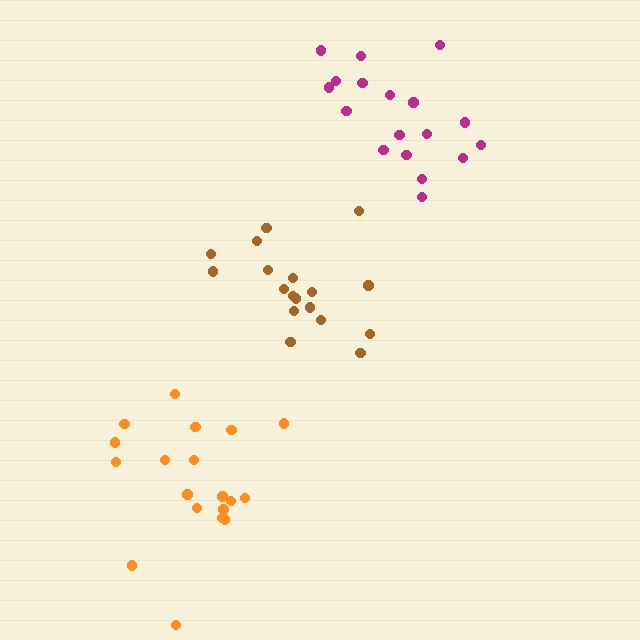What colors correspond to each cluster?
The clusters are colored: brown, magenta, orange.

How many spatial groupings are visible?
There are 3 spatial groupings.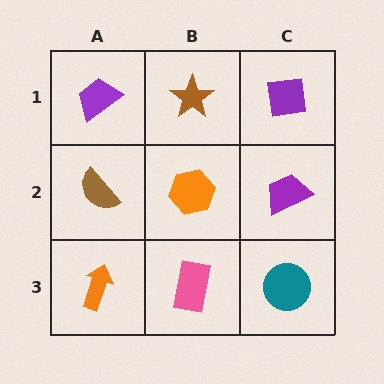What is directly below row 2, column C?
A teal circle.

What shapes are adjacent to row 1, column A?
A brown semicircle (row 2, column A), a brown star (row 1, column B).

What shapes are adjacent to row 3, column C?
A purple trapezoid (row 2, column C), a pink rectangle (row 3, column B).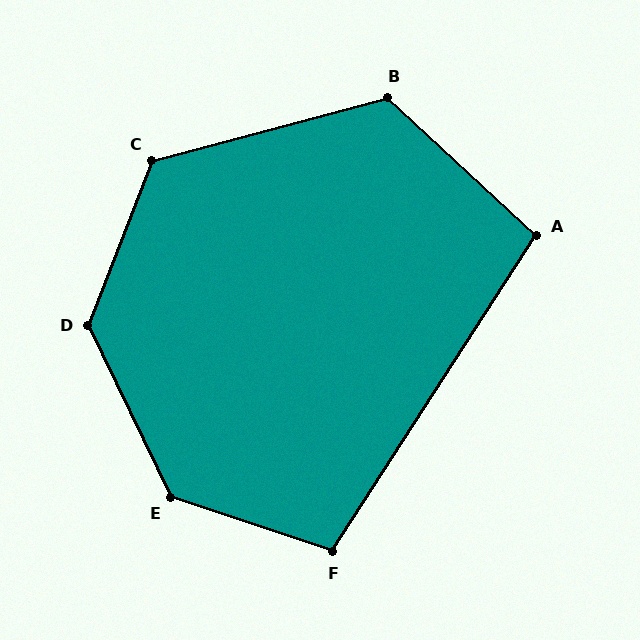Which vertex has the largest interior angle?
E, at approximately 134 degrees.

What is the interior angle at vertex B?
Approximately 122 degrees (obtuse).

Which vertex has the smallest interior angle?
A, at approximately 100 degrees.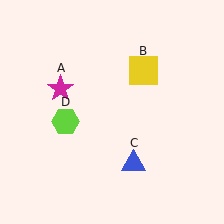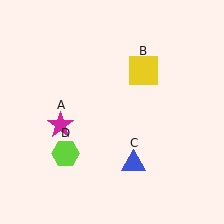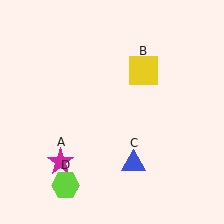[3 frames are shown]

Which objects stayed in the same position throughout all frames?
Yellow square (object B) and blue triangle (object C) remained stationary.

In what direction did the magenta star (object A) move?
The magenta star (object A) moved down.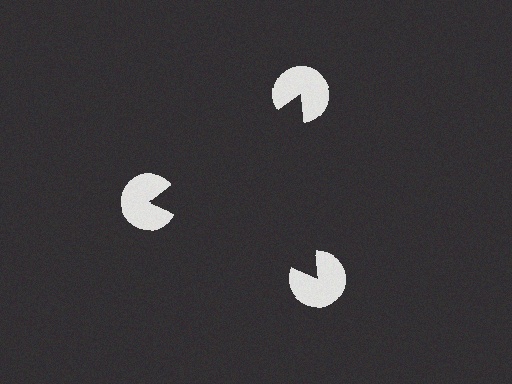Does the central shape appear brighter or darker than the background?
It typically appears slightly darker than the background, even though no actual brightness change is drawn.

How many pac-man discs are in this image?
There are 3 — one at each vertex of the illusory triangle.